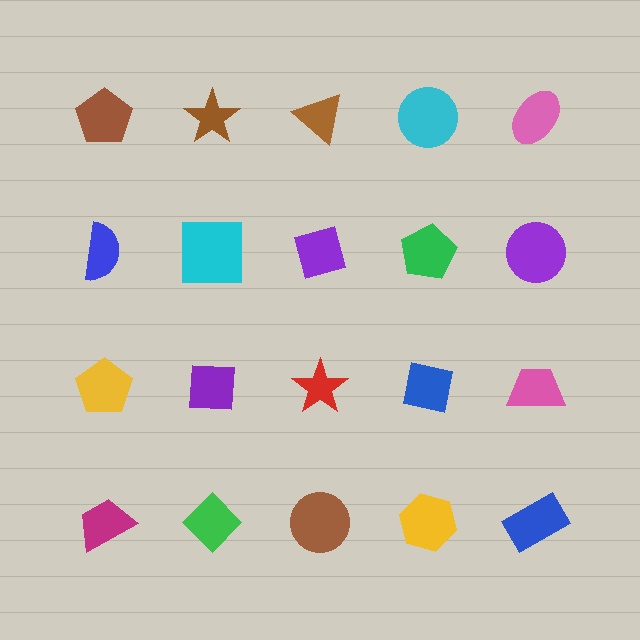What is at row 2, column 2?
A cyan square.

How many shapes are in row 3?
5 shapes.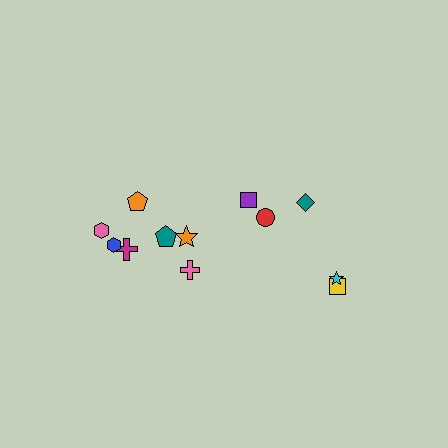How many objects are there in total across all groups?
There are 12 objects.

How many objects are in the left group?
There are 7 objects.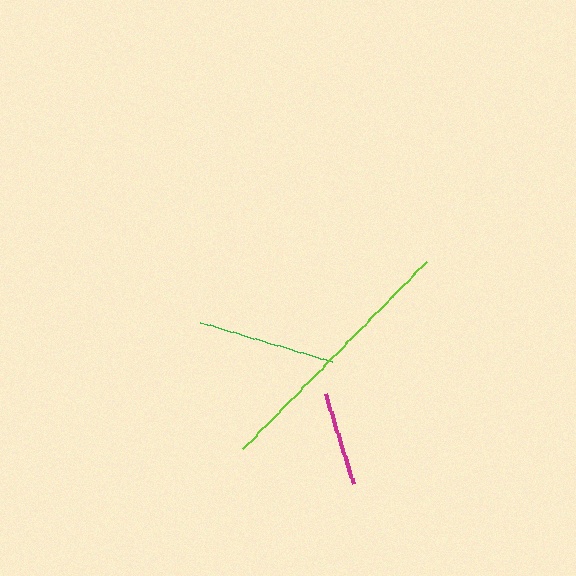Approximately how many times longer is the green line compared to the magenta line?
The green line is approximately 1.5 times the length of the magenta line.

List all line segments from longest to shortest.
From longest to shortest: lime, green, magenta.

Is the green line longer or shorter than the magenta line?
The green line is longer than the magenta line.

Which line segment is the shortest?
The magenta line is the shortest at approximately 94 pixels.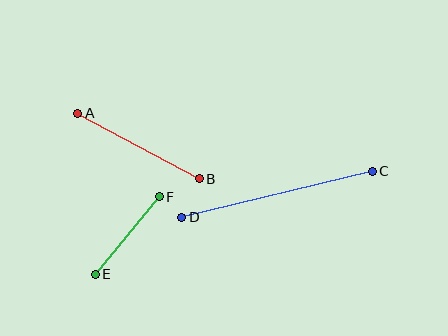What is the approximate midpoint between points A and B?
The midpoint is at approximately (138, 146) pixels.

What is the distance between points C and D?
The distance is approximately 196 pixels.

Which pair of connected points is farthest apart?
Points C and D are farthest apart.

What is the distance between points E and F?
The distance is approximately 101 pixels.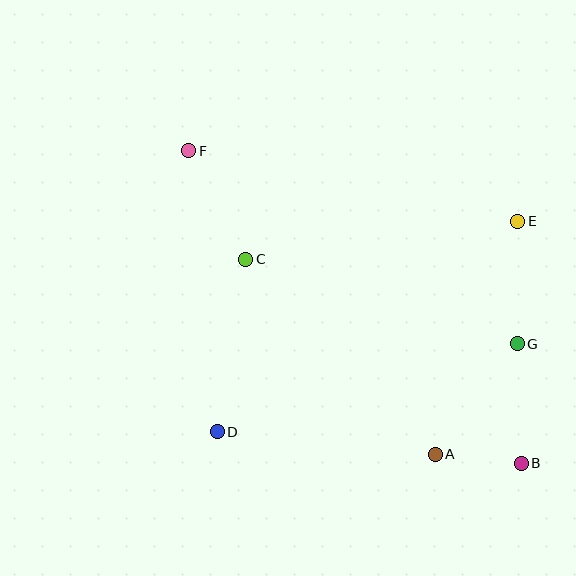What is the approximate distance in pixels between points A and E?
The distance between A and E is approximately 247 pixels.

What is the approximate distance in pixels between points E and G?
The distance between E and G is approximately 122 pixels.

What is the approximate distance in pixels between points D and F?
The distance between D and F is approximately 283 pixels.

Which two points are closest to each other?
Points A and B are closest to each other.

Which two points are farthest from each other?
Points B and F are farthest from each other.